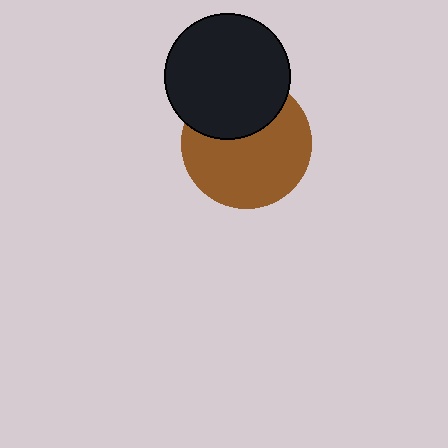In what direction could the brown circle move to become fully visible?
The brown circle could move down. That would shift it out from behind the black circle entirely.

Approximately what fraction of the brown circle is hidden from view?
Roughly 34% of the brown circle is hidden behind the black circle.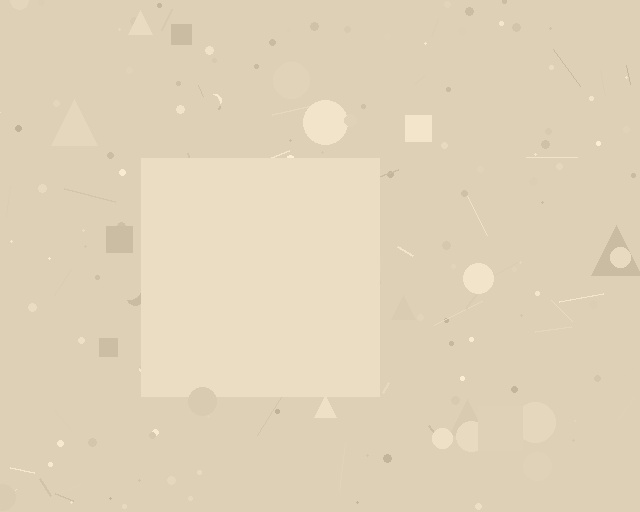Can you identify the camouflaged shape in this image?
The camouflaged shape is a square.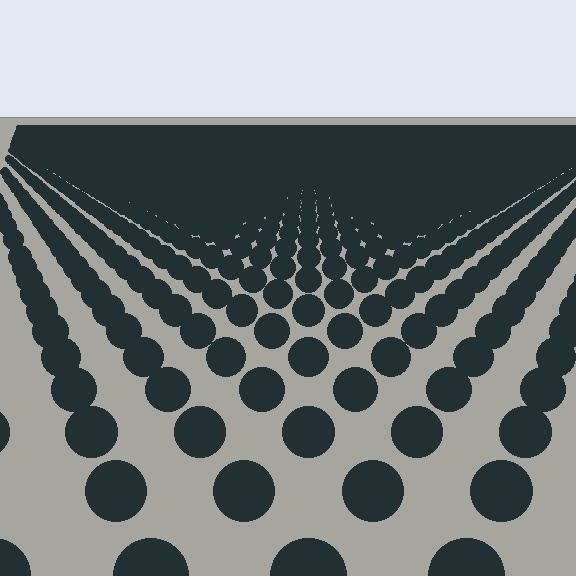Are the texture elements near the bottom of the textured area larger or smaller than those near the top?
Larger. Near the bottom, elements are closer to the viewer and appear at a bigger on-screen size.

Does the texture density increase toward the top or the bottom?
Density increases toward the top.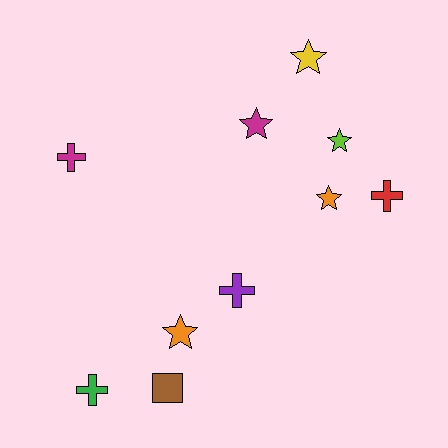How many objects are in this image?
There are 10 objects.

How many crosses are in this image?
There are 4 crosses.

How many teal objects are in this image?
There are no teal objects.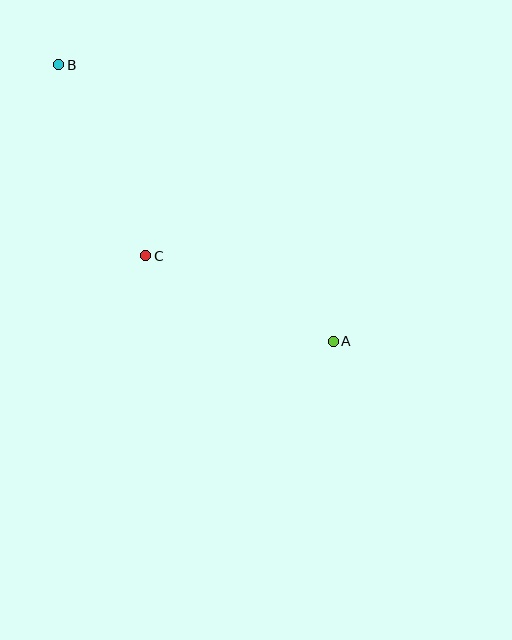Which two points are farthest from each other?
Points A and B are farthest from each other.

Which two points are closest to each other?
Points A and C are closest to each other.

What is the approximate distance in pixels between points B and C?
The distance between B and C is approximately 210 pixels.